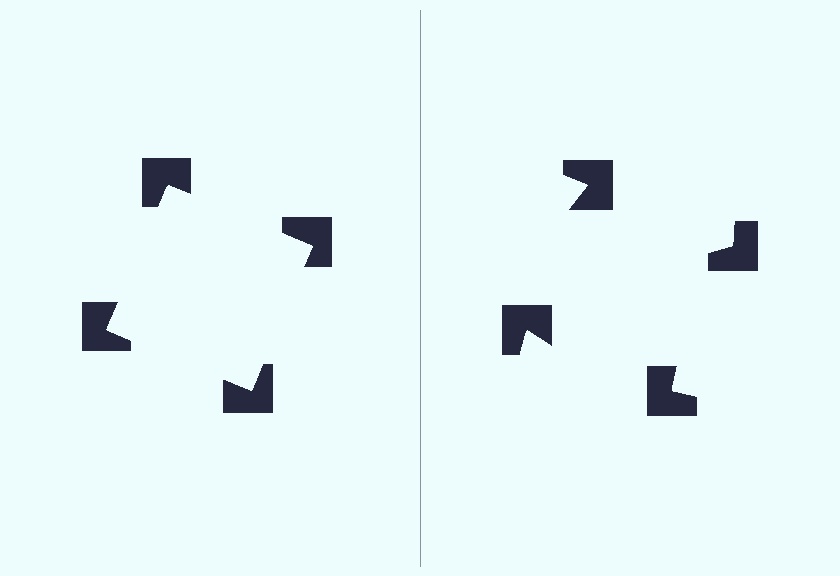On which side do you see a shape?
An illusory square appears on the left side. On the right side the wedge cuts are rotated, so no coherent shape forms.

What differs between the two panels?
The notched squares are positioned identically on both sides; only the wedge orientations differ. On the left they align to a square; on the right they are misaligned.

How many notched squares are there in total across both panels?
8 — 4 on each side.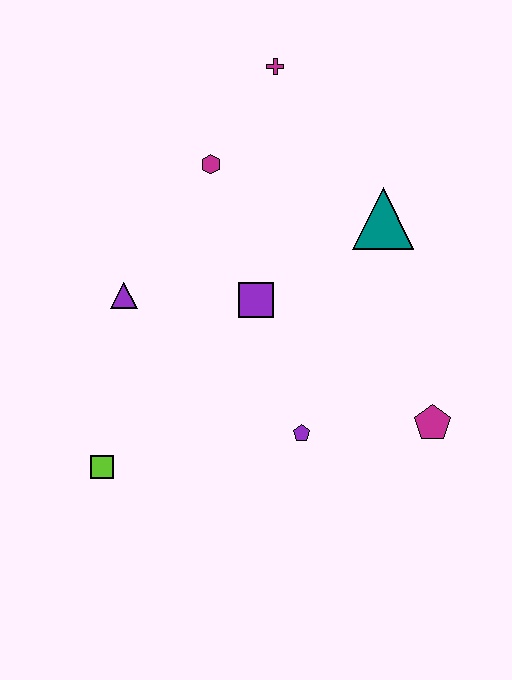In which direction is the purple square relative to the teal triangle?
The purple square is to the left of the teal triangle.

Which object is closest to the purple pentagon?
The magenta pentagon is closest to the purple pentagon.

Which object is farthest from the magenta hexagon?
The magenta pentagon is farthest from the magenta hexagon.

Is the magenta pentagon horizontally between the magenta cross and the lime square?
No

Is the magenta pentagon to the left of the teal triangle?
No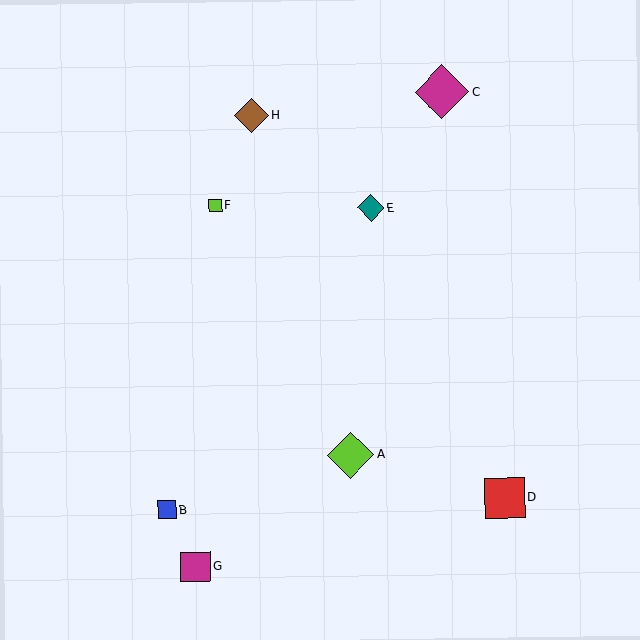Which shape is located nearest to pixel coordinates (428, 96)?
The magenta diamond (labeled C) at (442, 92) is nearest to that location.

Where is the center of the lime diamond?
The center of the lime diamond is at (350, 455).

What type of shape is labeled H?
Shape H is a brown diamond.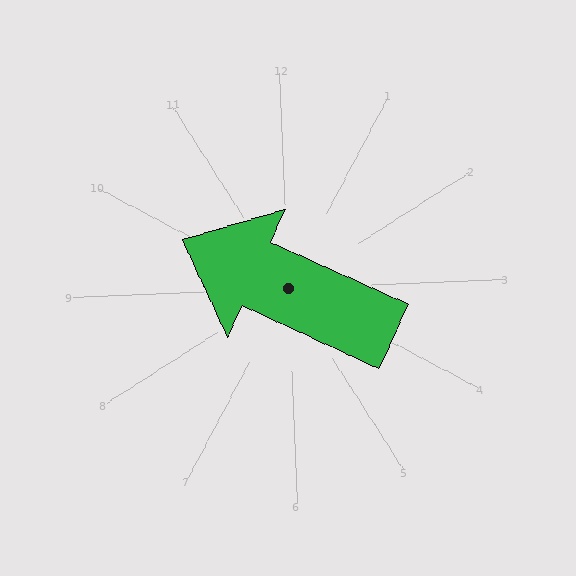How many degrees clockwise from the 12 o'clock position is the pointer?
Approximately 297 degrees.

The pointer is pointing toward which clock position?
Roughly 10 o'clock.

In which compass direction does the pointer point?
Northwest.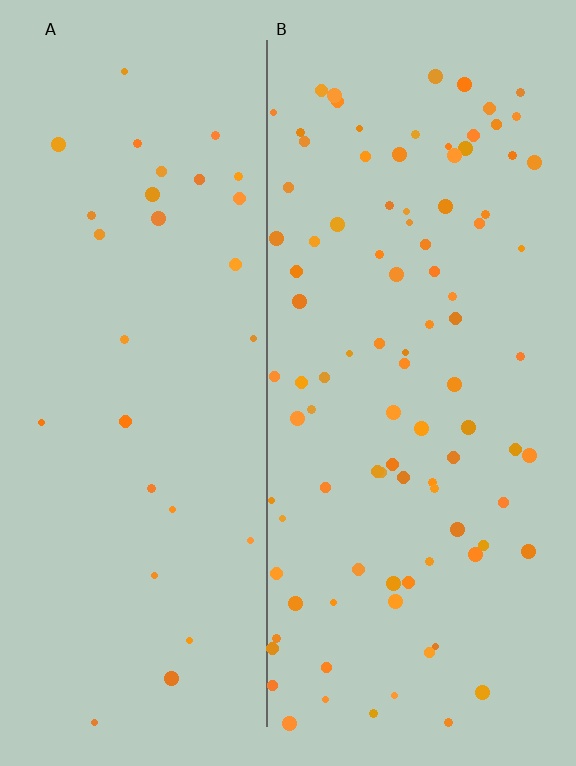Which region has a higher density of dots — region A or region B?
B (the right).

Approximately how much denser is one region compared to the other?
Approximately 3.2× — region B over region A.